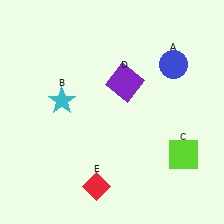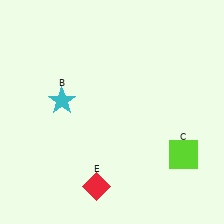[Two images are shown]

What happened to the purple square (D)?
The purple square (D) was removed in Image 2. It was in the top-right area of Image 1.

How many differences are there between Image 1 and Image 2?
There are 2 differences between the two images.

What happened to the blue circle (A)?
The blue circle (A) was removed in Image 2. It was in the top-right area of Image 1.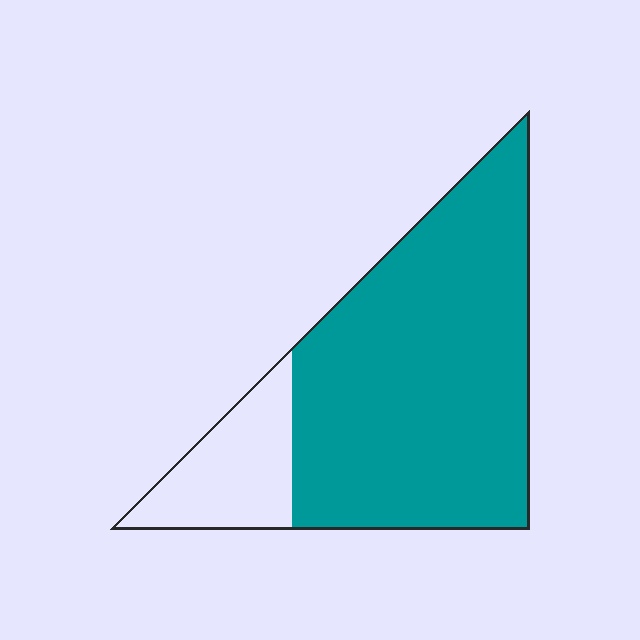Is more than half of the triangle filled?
Yes.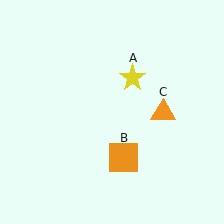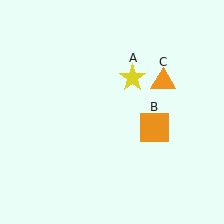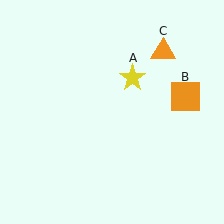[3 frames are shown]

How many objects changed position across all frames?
2 objects changed position: orange square (object B), orange triangle (object C).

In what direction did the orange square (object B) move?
The orange square (object B) moved up and to the right.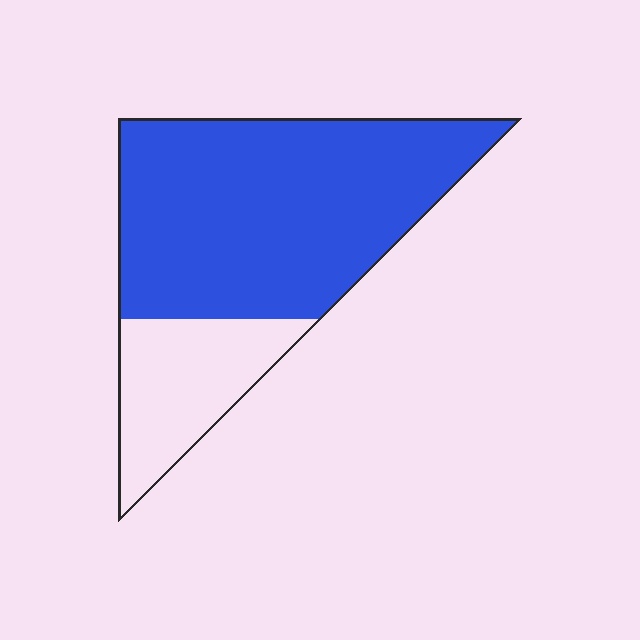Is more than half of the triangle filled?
Yes.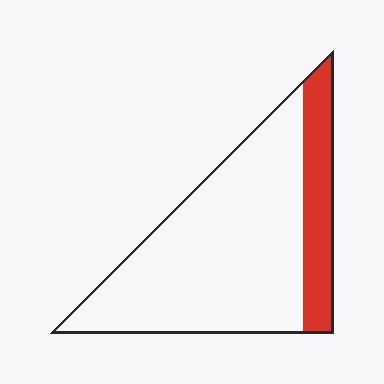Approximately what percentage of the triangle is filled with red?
Approximately 20%.